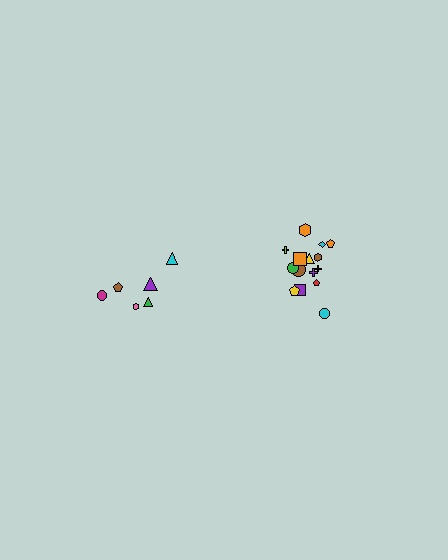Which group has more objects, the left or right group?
The right group.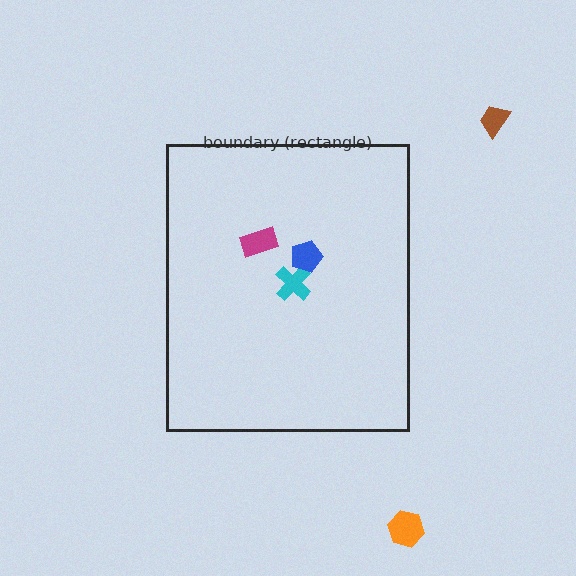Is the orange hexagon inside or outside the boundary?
Outside.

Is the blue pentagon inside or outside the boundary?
Inside.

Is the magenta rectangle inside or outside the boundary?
Inside.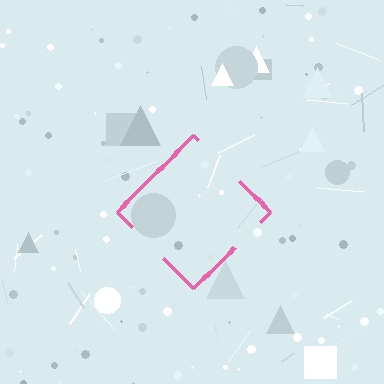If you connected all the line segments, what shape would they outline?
They would outline a diamond.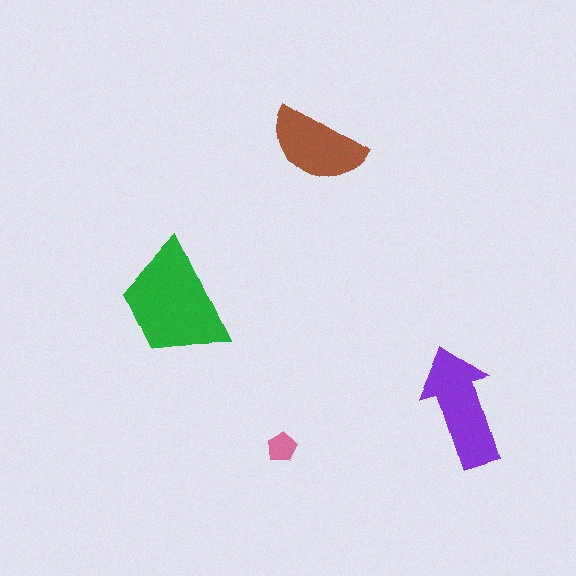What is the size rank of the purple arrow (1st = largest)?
2nd.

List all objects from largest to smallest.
The green trapezoid, the purple arrow, the brown semicircle, the pink pentagon.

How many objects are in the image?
There are 4 objects in the image.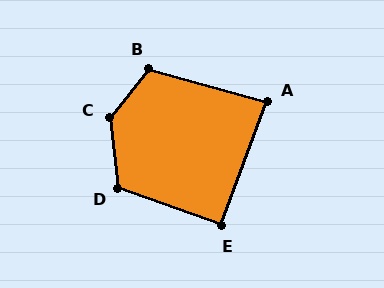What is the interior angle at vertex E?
Approximately 91 degrees (approximately right).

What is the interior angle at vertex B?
Approximately 113 degrees (obtuse).